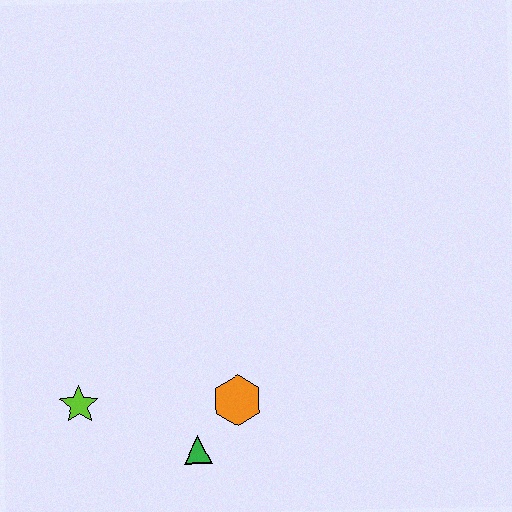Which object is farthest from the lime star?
The orange hexagon is farthest from the lime star.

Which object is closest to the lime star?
The green triangle is closest to the lime star.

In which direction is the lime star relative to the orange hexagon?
The lime star is to the left of the orange hexagon.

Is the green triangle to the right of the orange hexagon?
No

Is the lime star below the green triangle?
No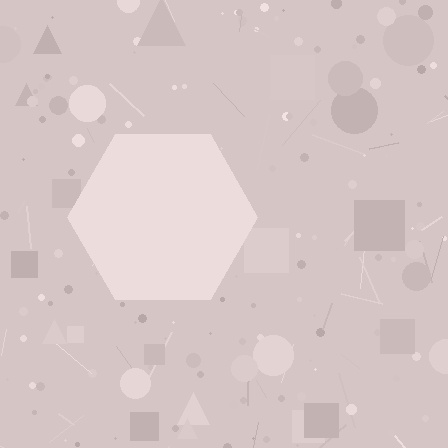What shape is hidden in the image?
A hexagon is hidden in the image.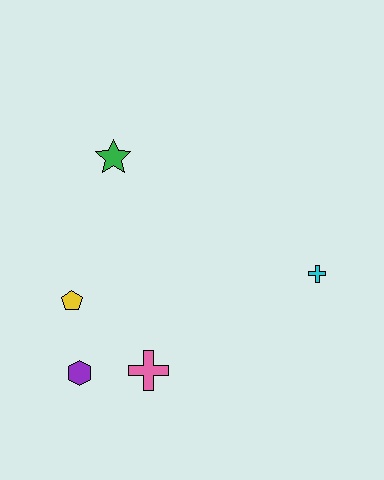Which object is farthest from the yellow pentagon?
The cyan cross is farthest from the yellow pentagon.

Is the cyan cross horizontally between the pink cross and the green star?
No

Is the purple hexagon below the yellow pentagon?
Yes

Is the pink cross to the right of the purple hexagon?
Yes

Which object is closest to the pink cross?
The purple hexagon is closest to the pink cross.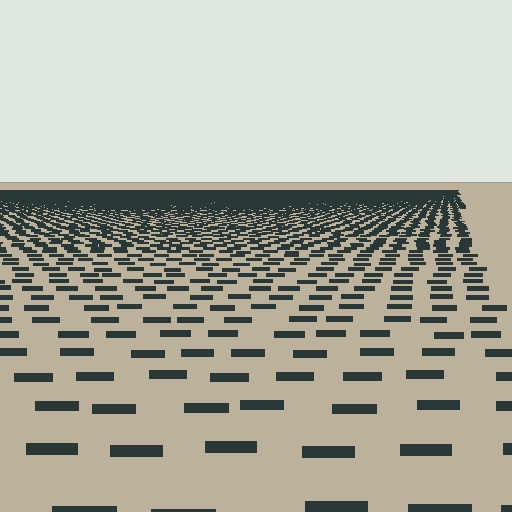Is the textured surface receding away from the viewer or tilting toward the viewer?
The surface is receding away from the viewer. Texture elements get smaller and denser toward the top.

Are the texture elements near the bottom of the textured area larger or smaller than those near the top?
Larger. Near the bottom, elements are closer to the viewer and appear at a bigger on-screen size.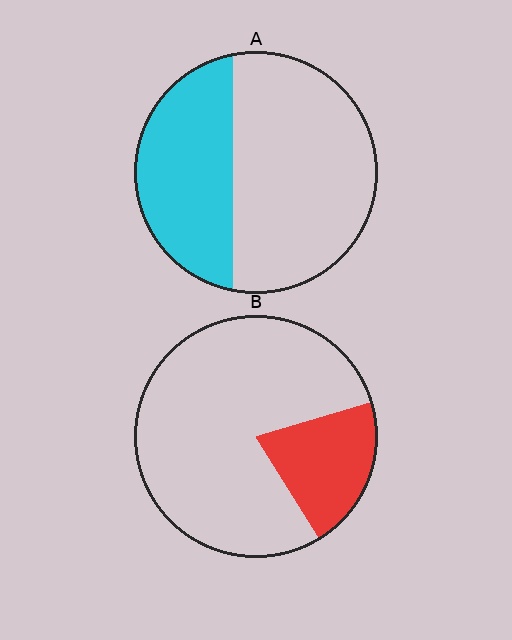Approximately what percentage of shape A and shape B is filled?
A is approximately 40% and B is approximately 20%.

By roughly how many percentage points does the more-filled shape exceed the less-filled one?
By roughly 15 percentage points (A over B).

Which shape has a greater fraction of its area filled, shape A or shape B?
Shape A.